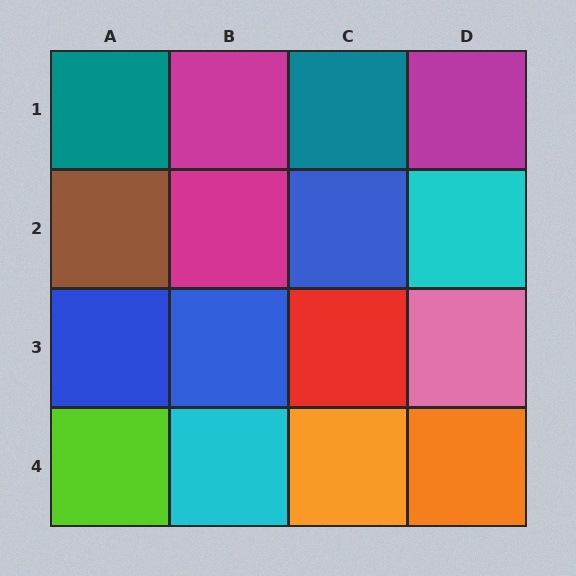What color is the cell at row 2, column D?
Cyan.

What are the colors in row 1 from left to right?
Teal, magenta, teal, magenta.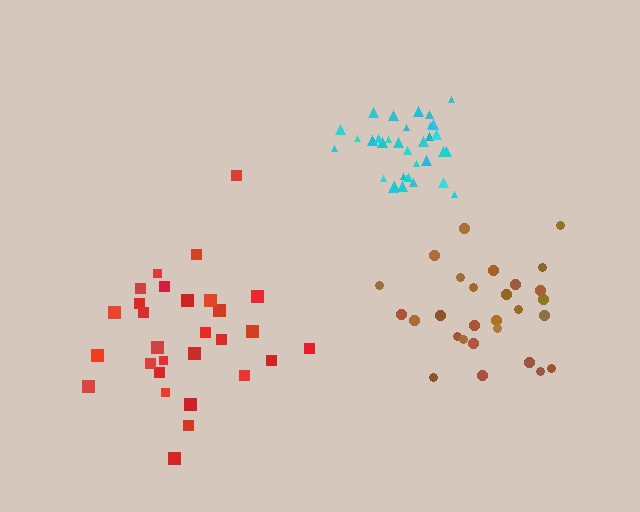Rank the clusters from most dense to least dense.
cyan, brown, red.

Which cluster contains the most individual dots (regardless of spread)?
Cyan (34).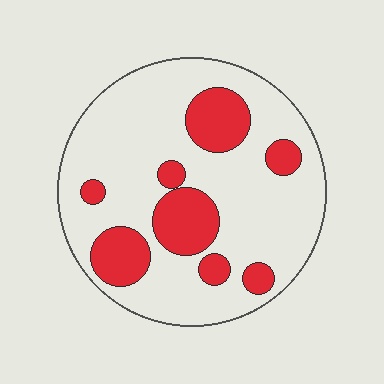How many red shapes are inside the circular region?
8.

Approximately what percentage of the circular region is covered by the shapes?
Approximately 25%.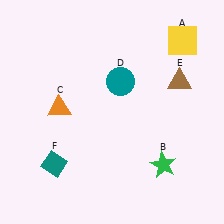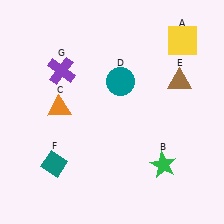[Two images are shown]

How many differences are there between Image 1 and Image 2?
There is 1 difference between the two images.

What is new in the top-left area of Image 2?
A purple cross (G) was added in the top-left area of Image 2.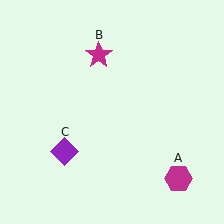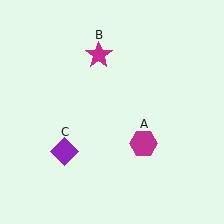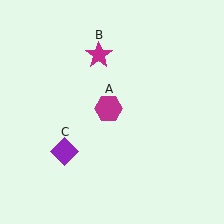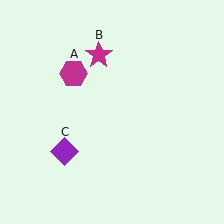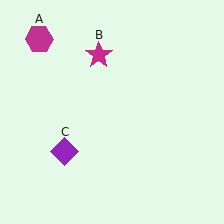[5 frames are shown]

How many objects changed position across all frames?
1 object changed position: magenta hexagon (object A).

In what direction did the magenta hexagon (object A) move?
The magenta hexagon (object A) moved up and to the left.